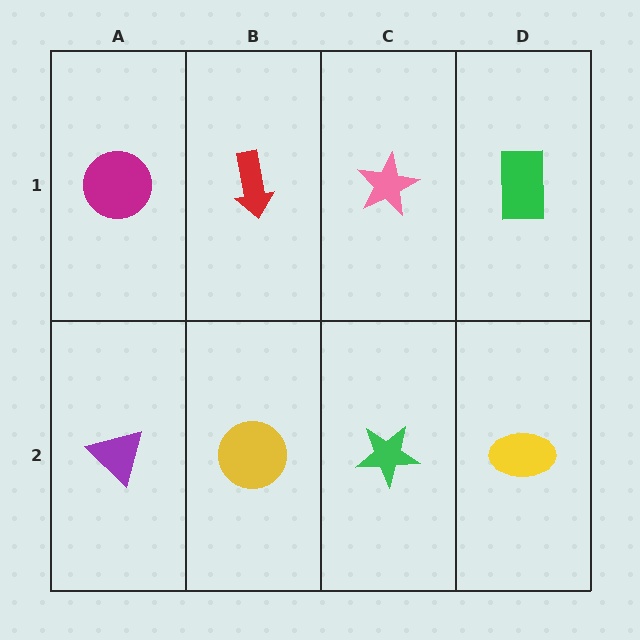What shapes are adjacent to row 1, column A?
A purple triangle (row 2, column A), a red arrow (row 1, column B).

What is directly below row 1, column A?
A purple triangle.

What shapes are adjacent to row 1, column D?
A yellow ellipse (row 2, column D), a pink star (row 1, column C).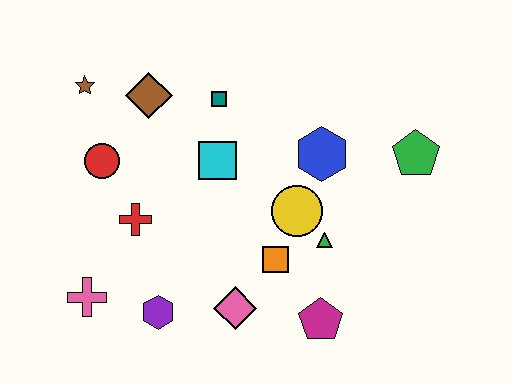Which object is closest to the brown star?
The brown diamond is closest to the brown star.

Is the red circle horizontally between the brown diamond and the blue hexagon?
No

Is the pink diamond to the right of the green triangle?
No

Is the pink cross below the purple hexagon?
No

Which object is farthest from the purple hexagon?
The green pentagon is farthest from the purple hexagon.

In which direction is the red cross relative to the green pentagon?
The red cross is to the left of the green pentagon.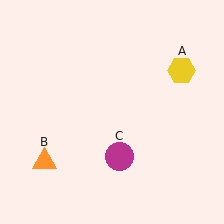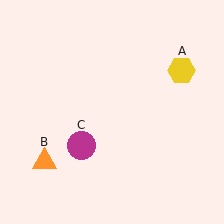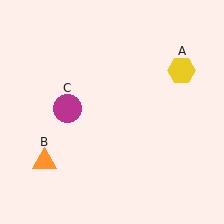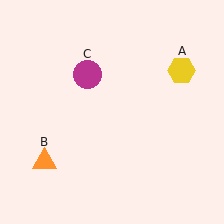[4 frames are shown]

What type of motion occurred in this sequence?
The magenta circle (object C) rotated clockwise around the center of the scene.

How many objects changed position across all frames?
1 object changed position: magenta circle (object C).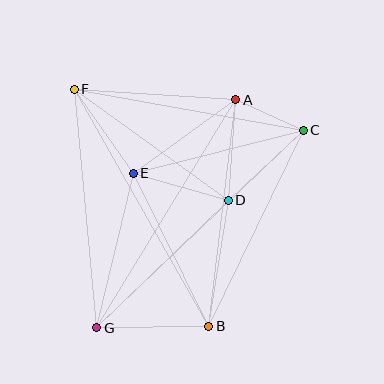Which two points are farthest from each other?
Points C and G are farthest from each other.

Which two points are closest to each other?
Points A and C are closest to each other.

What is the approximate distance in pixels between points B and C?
The distance between B and C is approximately 217 pixels.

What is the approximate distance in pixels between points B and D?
The distance between B and D is approximately 127 pixels.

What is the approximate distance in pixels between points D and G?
The distance between D and G is approximately 183 pixels.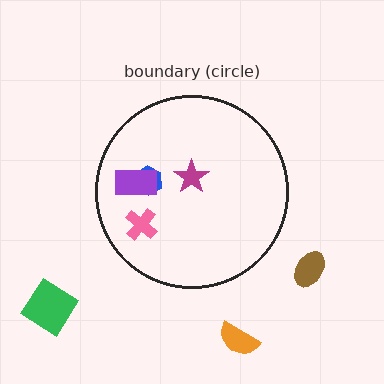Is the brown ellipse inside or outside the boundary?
Outside.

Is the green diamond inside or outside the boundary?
Outside.